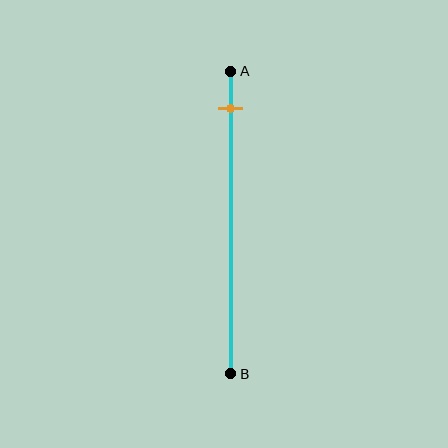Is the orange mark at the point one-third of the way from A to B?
No, the mark is at about 10% from A, not at the 33% one-third point.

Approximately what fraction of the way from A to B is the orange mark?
The orange mark is approximately 10% of the way from A to B.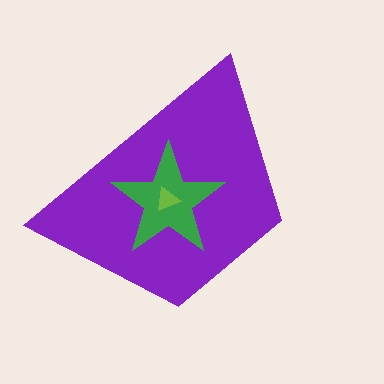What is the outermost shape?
The purple trapezoid.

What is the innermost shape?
The lime triangle.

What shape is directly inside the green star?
The lime triangle.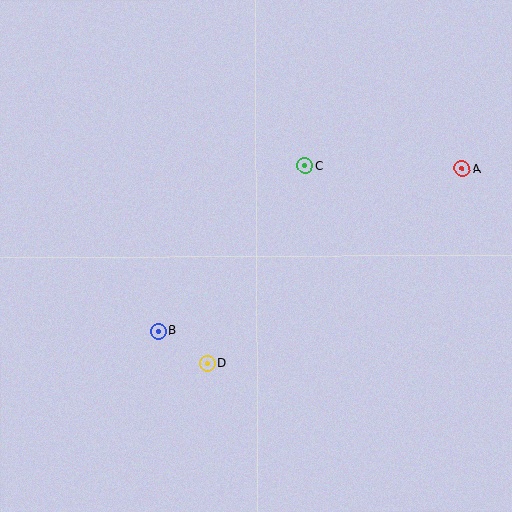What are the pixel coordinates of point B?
Point B is at (159, 331).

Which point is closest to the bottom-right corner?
Point D is closest to the bottom-right corner.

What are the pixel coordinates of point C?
Point C is at (305, 166).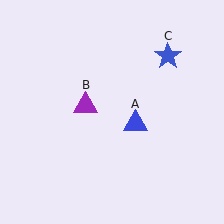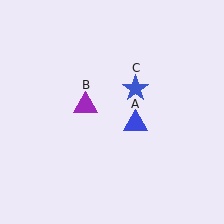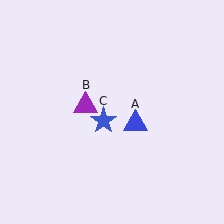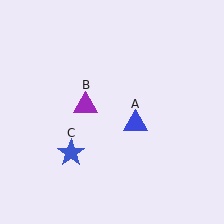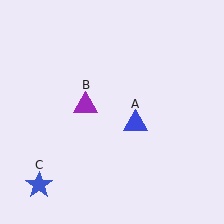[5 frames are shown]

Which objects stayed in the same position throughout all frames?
Blue triangle (object A) and purple triangle (object B) remained stationary.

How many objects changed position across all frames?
1 object changed position: blue star (object C).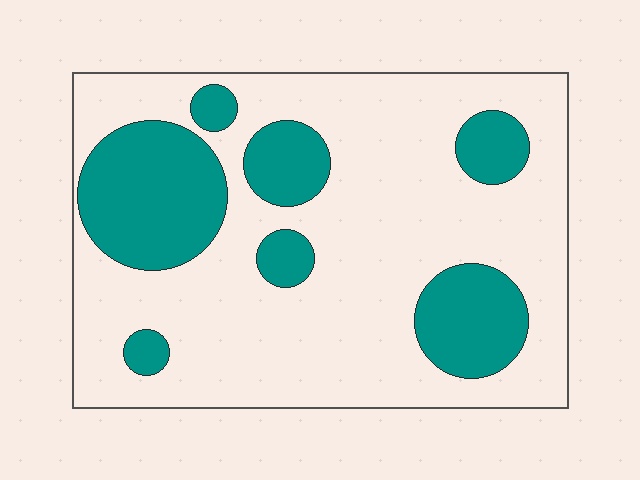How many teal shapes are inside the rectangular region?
7.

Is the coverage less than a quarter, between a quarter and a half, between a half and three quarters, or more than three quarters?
Between a quarter and a half.